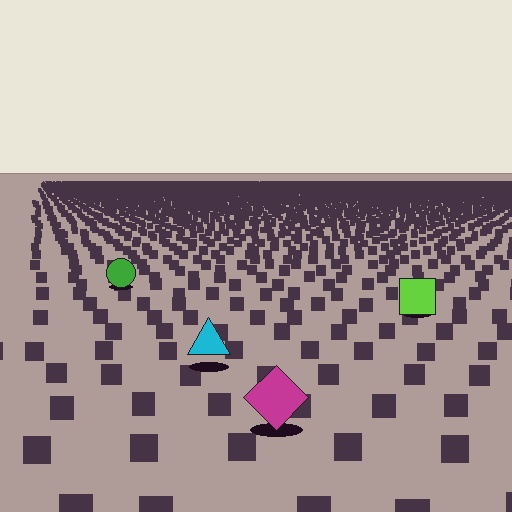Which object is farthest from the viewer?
The green circle is farthest from the viewer. It appears smaller and the ground texture around it is denser.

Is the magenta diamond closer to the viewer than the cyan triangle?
Yes. The magenta diamond is closer — you can tell from the texture gradient: the ground texture is coarser near it.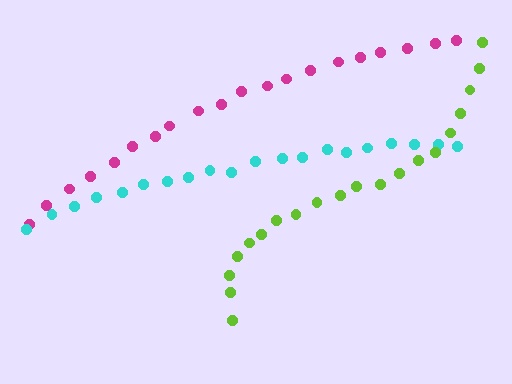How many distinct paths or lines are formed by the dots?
There are 3 distinct paths.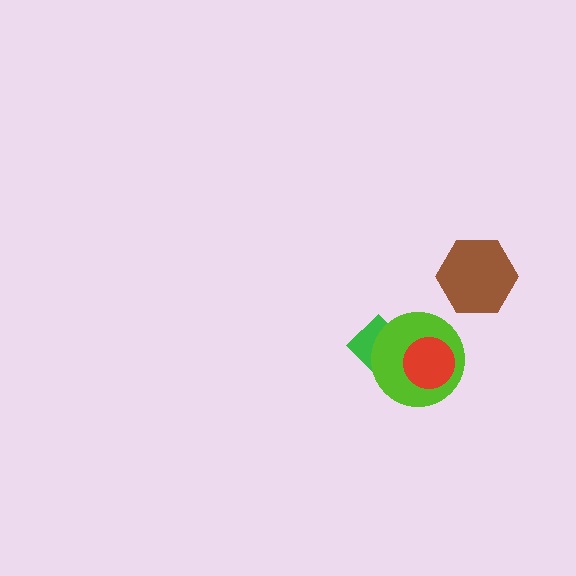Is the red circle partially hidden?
No, no other shape covers it.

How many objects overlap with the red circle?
1 object overlaps with the red circle.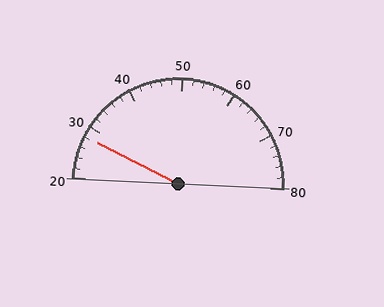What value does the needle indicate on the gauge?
The needle indicates approximately 28.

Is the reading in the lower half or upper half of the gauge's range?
The reading is in the lower half of the range (20 to 80).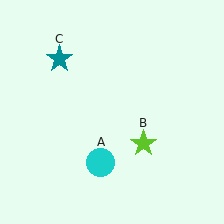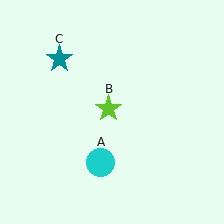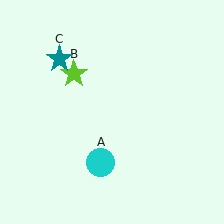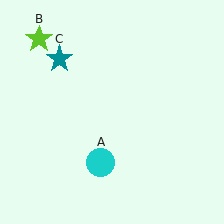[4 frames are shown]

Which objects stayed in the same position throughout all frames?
Cyan circle (object A) and teal star (object C) remained stationary.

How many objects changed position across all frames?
1 object changed position: lime star (object B).